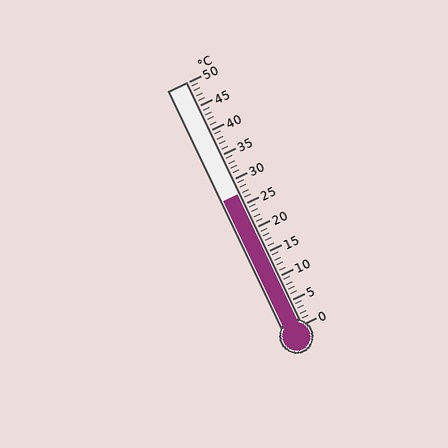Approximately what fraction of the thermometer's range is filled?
The thermometer is filled to approximately 55% of its range.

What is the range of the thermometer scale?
The thermometer scale ranges from 0°C to 50°C.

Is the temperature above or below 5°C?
The temperature is above 5°C.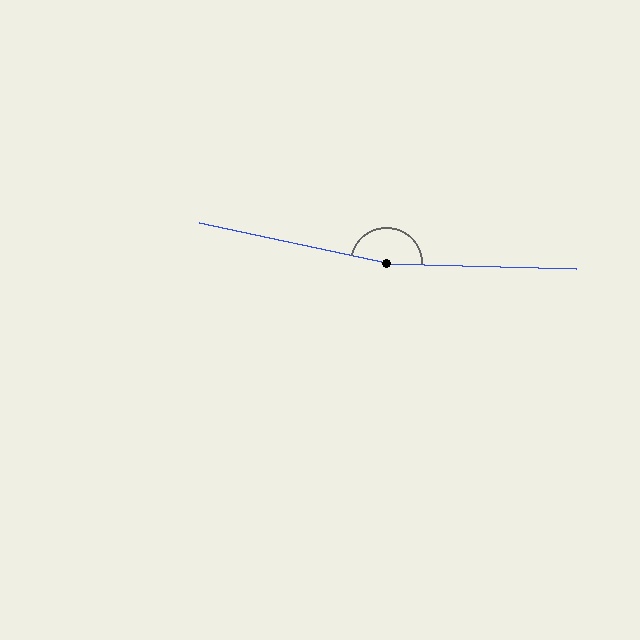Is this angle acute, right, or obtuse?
It is obtuse.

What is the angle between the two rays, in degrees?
Approximately 170 degrees.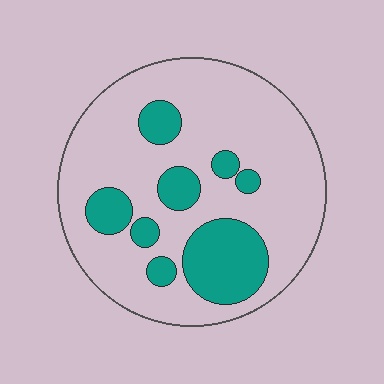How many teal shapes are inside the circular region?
8.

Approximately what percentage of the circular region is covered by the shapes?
Approximately 25%.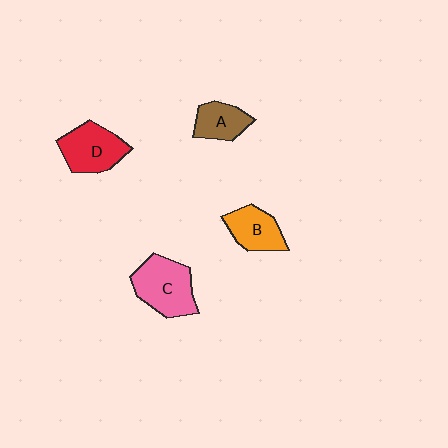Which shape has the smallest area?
Shape A (brown).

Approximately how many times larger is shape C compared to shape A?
Approximately 1.7 times.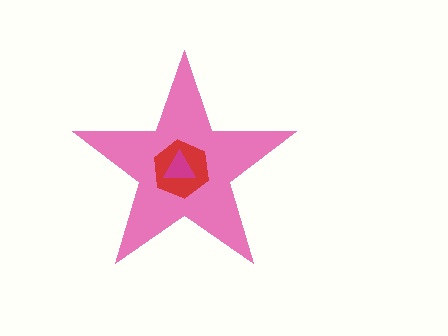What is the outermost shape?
The pink star.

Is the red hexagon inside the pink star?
Yes.